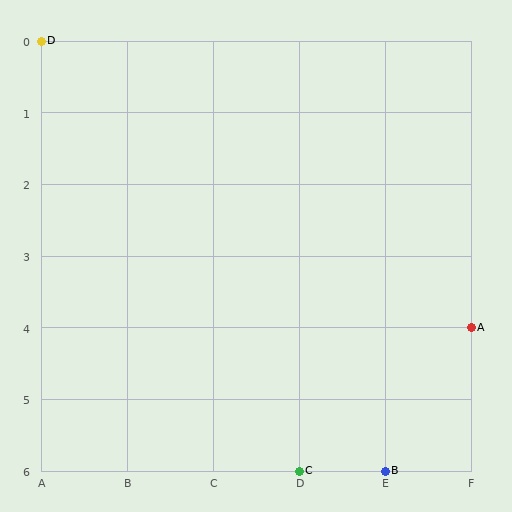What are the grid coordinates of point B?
Point B is at grid coordinates (E, 6).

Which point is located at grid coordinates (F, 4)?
Point A is at (F, 4).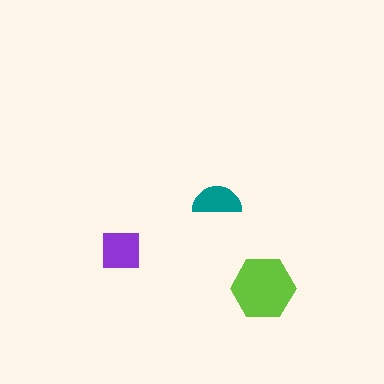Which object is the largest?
The lime hexagon.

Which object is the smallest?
The teal semicircle.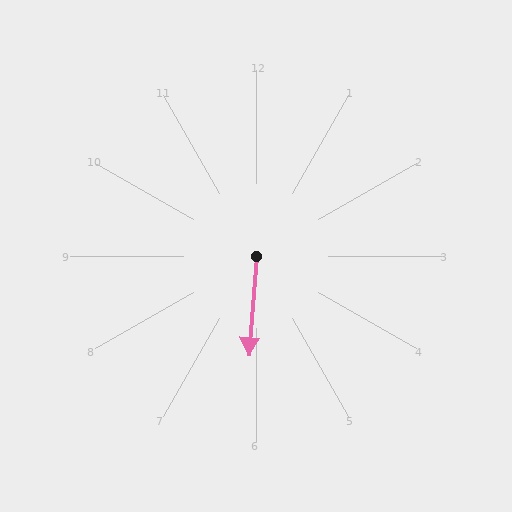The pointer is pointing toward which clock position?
Roughly 6 o'clock.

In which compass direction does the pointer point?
South.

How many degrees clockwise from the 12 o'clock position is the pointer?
Approximately 185 degrees.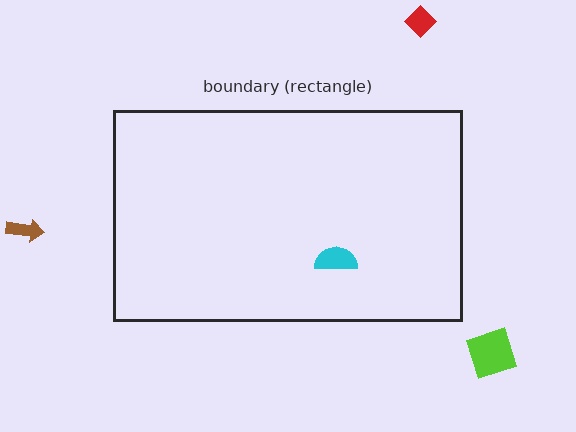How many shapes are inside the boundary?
1 inside, 3 outside.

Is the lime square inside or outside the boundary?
Outside.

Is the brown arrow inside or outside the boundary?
Outside.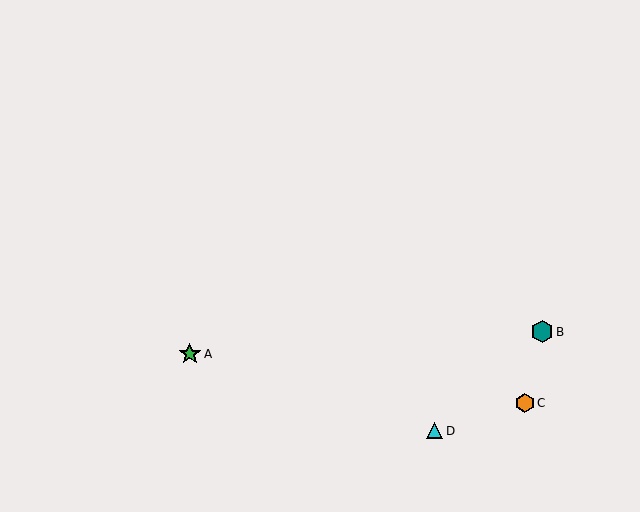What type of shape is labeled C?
Shape C is an orange hexagon.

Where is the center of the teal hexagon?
The center of the teal hexagon is at (542, 332).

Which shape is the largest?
The teal hexagon (labeled B) is the largest.